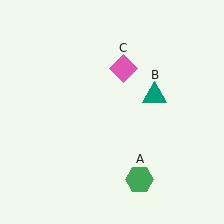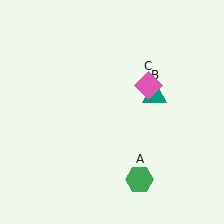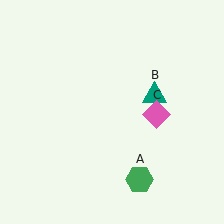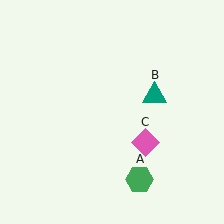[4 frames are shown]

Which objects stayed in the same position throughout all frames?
Green hexagon (object A) and teal triangle (object B) remained stationary.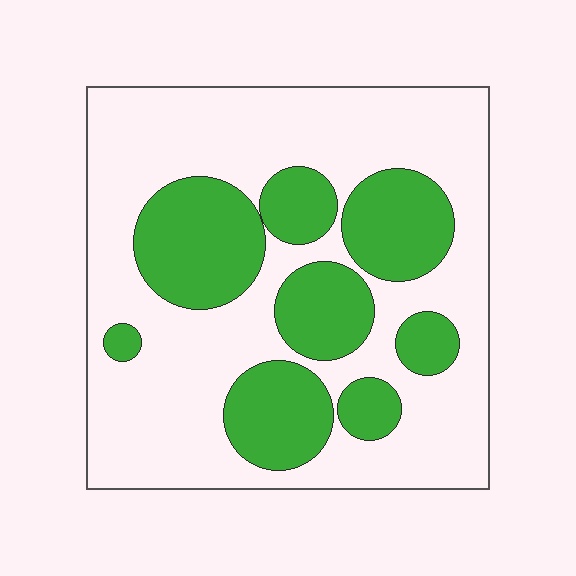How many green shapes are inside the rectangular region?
8.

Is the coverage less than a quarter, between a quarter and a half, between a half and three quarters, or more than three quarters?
Between a quarter and a half.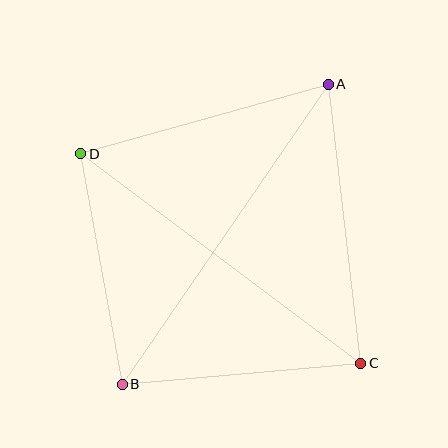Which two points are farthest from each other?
Points A and B are farthest from each other.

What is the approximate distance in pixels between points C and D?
The distance between C and D is approximately 350 pixels.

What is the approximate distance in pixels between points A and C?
The distance between A and C is approximately 281 pixels.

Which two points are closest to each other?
Points B and D are closest to each other.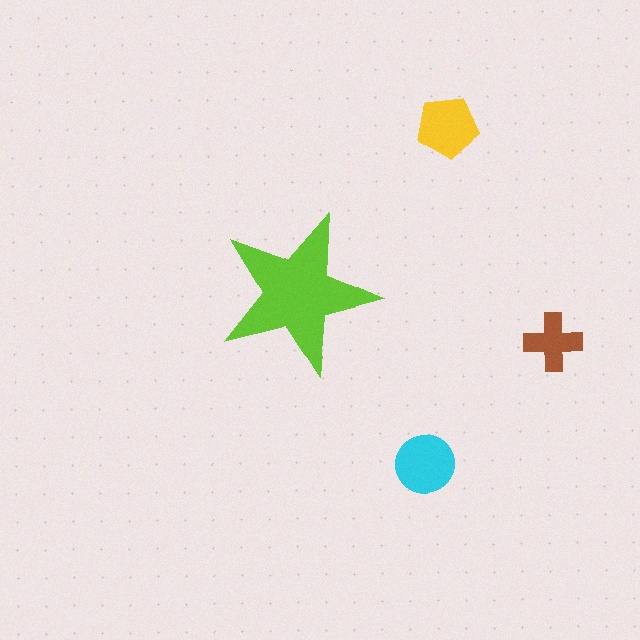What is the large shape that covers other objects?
A lime star.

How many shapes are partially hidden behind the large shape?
0 shapes are partially hidden.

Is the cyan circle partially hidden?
No, the cyan circle is fully visible.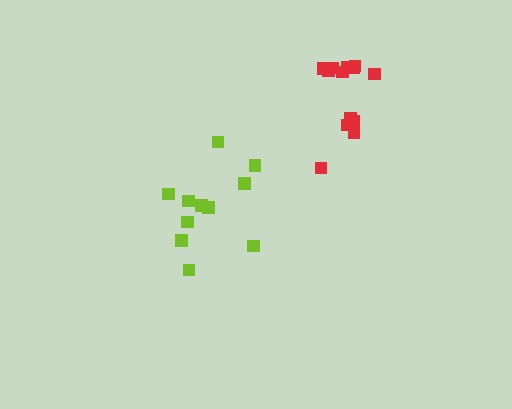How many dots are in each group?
Group 1: 11 dots, Group 2: 13 dots (24 total).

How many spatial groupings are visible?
There are 2 spatial groupings.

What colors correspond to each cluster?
The clusters are colored: lime, red.